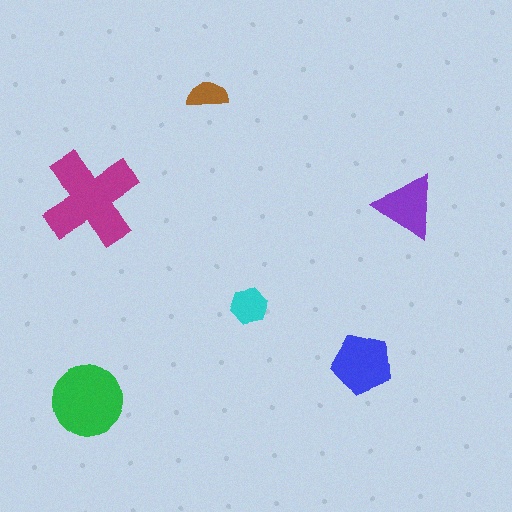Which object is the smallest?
The brown semicircle.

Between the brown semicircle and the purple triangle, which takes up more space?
The purple triangle.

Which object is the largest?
The magenta cross.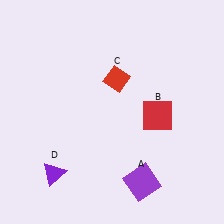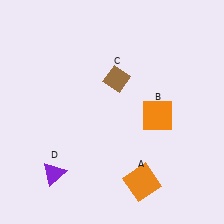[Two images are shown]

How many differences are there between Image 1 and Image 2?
There are 3 differences between the two images.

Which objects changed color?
A changed from purple to orange. B changed from red to orange. C changed from red to brown.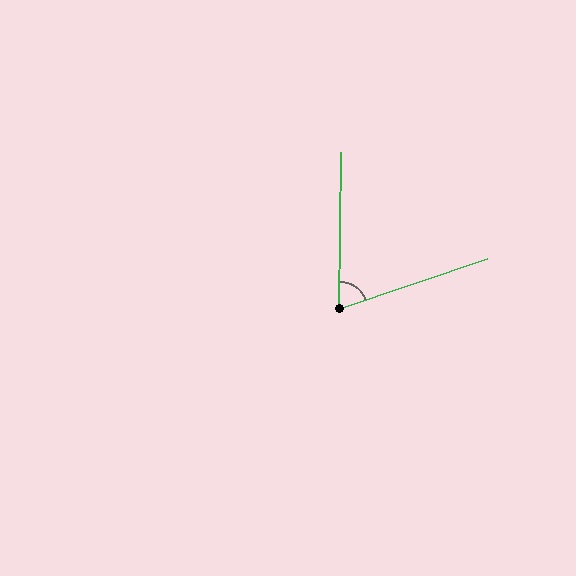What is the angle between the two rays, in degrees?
Approximately 71 degrees.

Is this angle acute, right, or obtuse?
It is acute.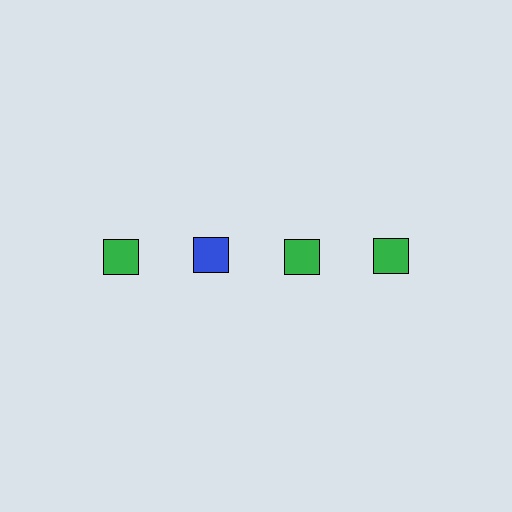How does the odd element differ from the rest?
It has a different color: blue instead of green.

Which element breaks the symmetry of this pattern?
The blue square in the top row, second from left column breaks the symmetry. All other shapes are green squares.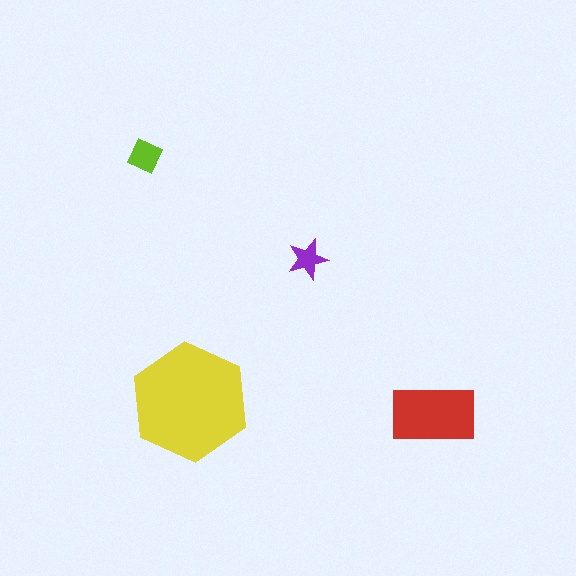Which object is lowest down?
The red rectangle is bottommost.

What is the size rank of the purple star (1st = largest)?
4th.